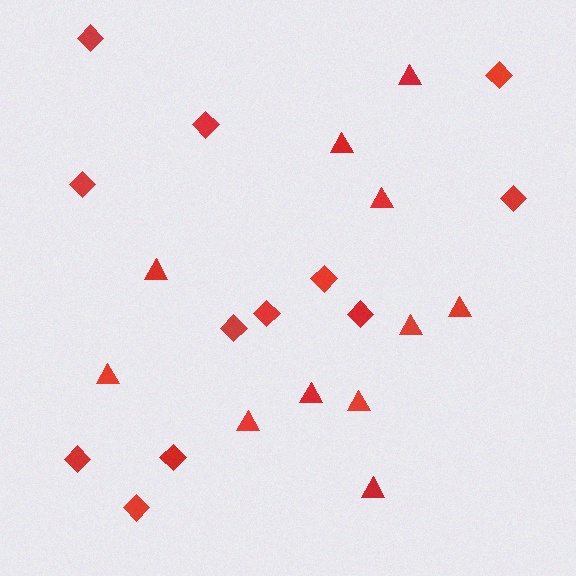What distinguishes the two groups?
There are 2 groups: one group of triangles (11) and one group of diamonds (12).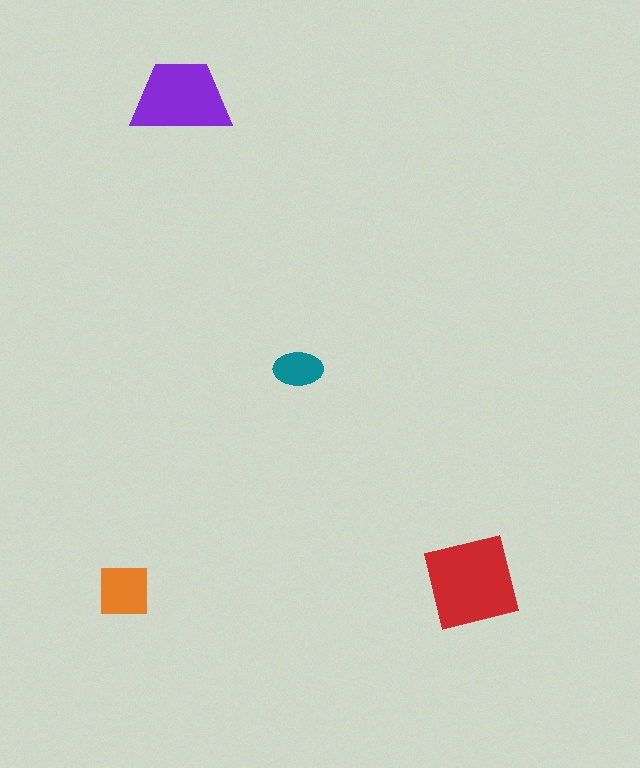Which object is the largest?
The red square.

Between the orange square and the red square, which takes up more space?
The red square.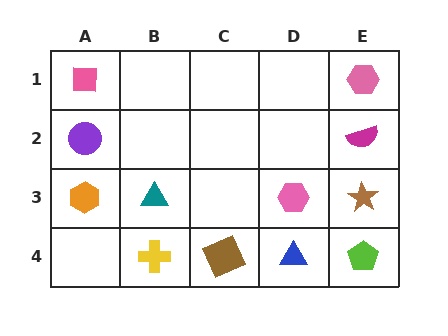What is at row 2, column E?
A magenta semicircle.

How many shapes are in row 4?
4 shapes.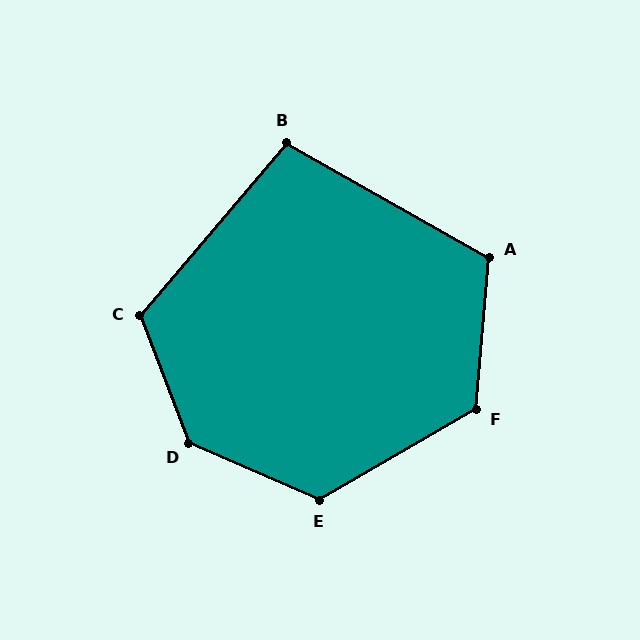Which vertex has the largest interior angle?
D, at approximately 134 degrees.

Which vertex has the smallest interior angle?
B, at approximately 101 degrees.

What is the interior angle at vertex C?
Approximately 119 degrees (obtuse).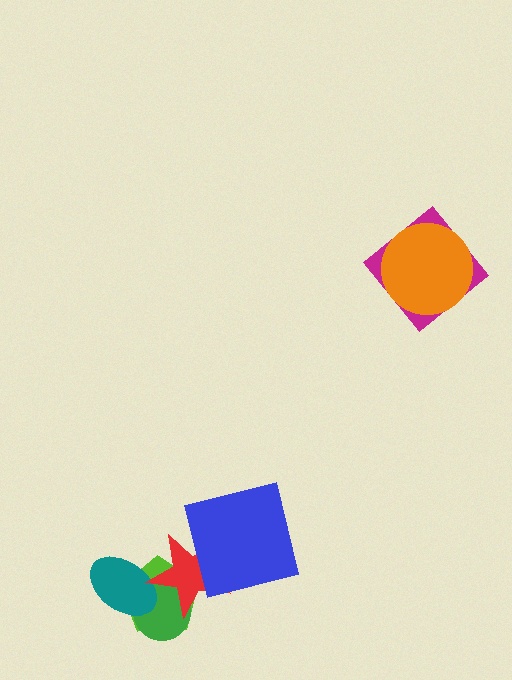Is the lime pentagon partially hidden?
Yes, it is partially covered by another shape.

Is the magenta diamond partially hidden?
Yes, it is partially covered by another shape.